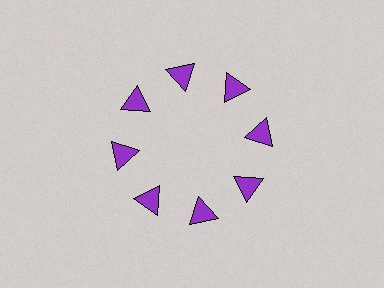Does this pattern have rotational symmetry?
Yes, this pattern has 8-fold rotational symmetry. It looks the same after rotating 45 degrees around the center.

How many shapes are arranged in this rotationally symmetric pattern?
There are 8 shapes, arranged in 8 groups of 1.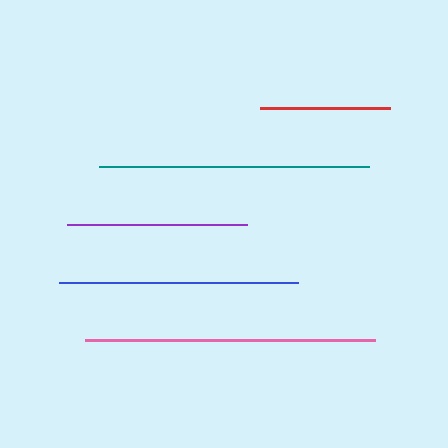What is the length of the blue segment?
The blue segment is approximately 239 pixels long.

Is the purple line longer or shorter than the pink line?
The pink line is longer than the purple line.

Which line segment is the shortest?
The red line is the shortest at approximately 129 pixels.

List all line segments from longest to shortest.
From longest to shortest: pink, teal, blue, purple, red.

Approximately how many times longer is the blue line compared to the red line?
The blue line is approximately 1.8 times the length of the red line.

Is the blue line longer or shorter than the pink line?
The pink line is longer than the blue line.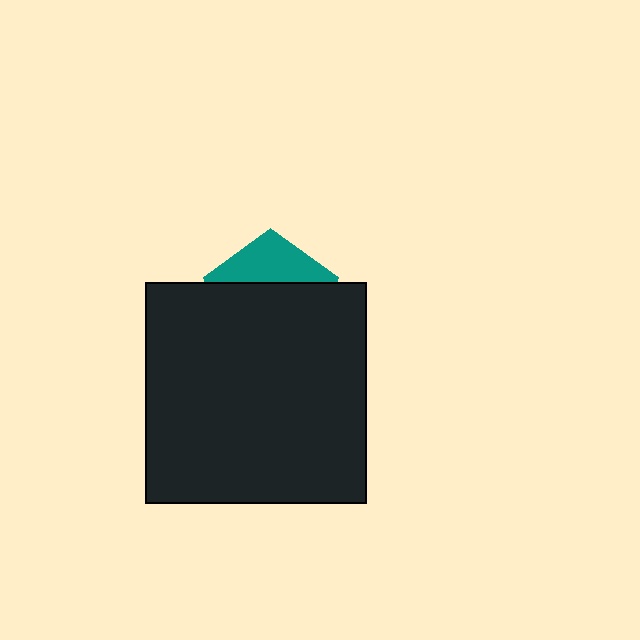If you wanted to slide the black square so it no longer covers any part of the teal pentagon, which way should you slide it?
Slide it down — that is the most direct way to separate the two shapes.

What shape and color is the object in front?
The object in front is a black square.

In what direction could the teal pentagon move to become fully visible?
The teal pentagon could move up. That would shift it out from behind the black square entirely.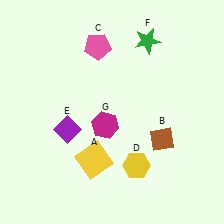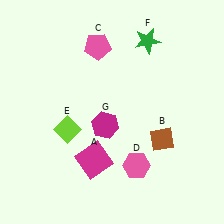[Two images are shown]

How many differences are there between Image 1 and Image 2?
There are 3 differences between the two images.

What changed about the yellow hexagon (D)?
In Image 1, D is yellow. In Image 2, it changed to pink.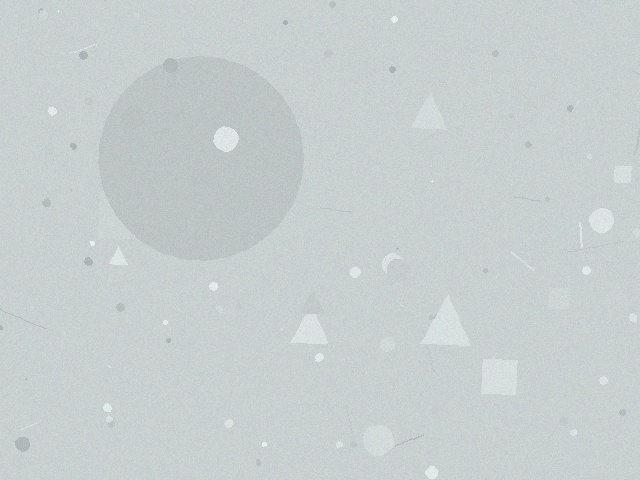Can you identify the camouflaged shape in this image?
The camouflaged shape is a circle.